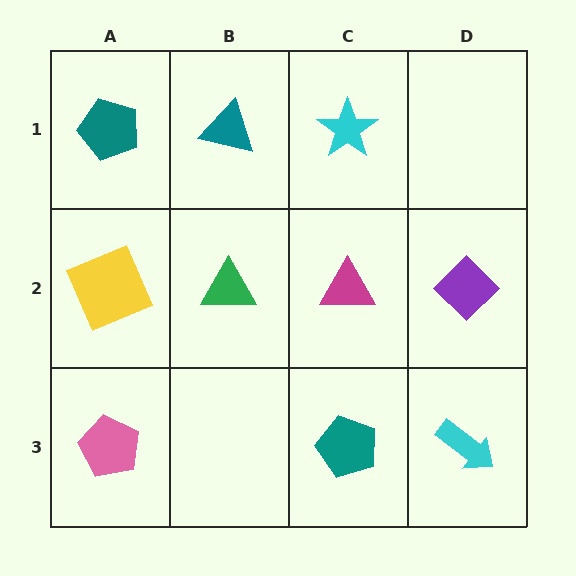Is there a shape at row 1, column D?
No, that cell is empty.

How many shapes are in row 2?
4 shapes.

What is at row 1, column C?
A cyan star.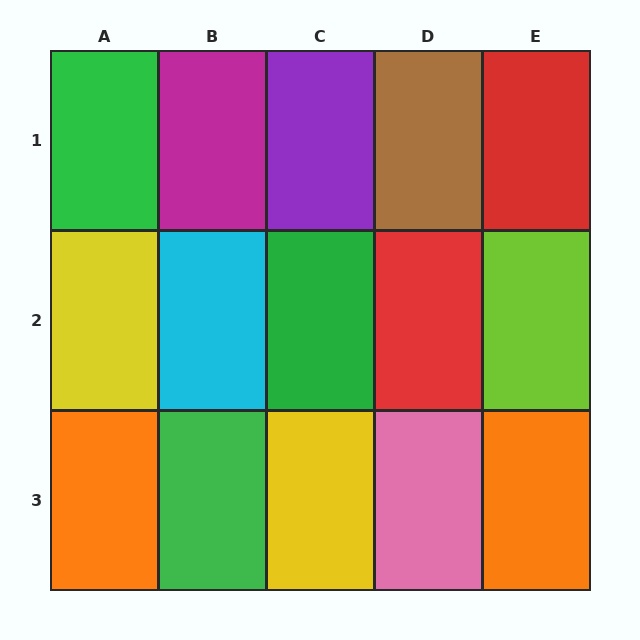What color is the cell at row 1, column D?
Brown.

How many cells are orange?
2 cells are orange.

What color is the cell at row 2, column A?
Yellow.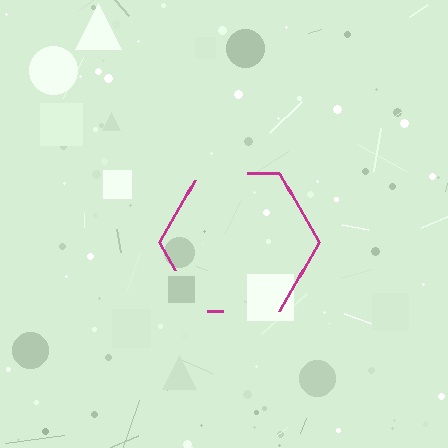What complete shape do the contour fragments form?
The contour fragments form a hexagon.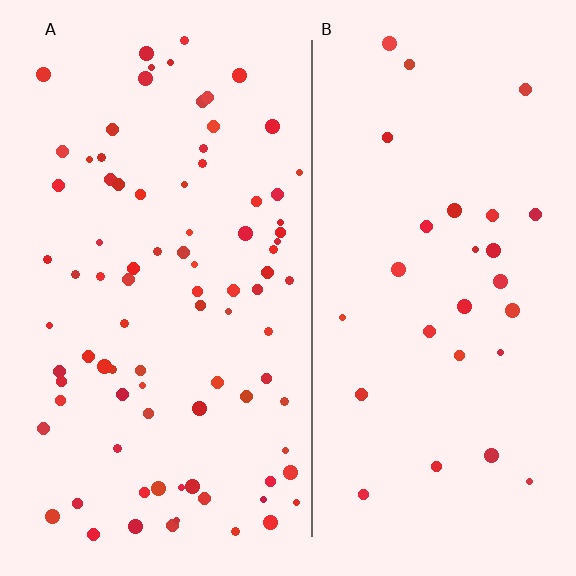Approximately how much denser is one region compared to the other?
Approximately 3.0× — region A over region B.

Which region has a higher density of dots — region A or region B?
A (the left).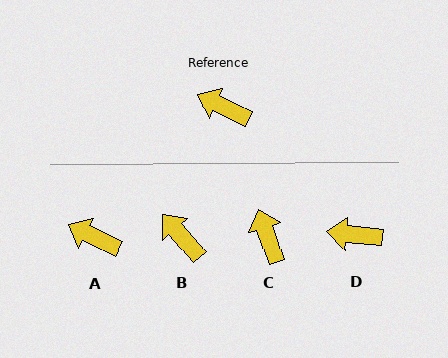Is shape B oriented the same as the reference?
No, it is off by about 22 degrees.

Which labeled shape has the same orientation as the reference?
A.